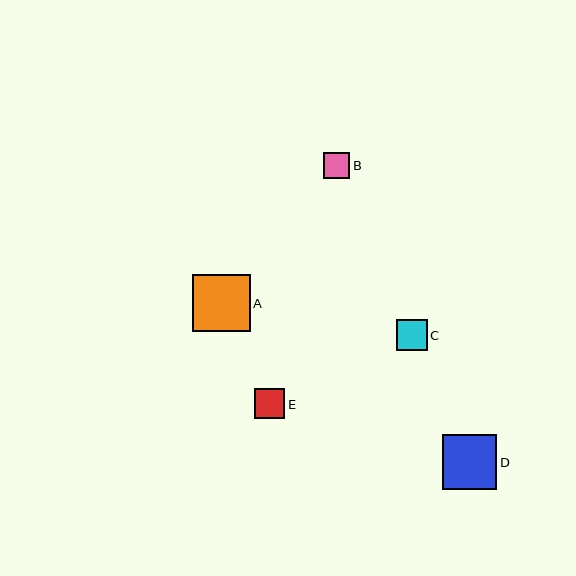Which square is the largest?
Square A is the largest with a size of approximately 57 pixels.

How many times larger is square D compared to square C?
Square D is approximately 1.8 times the size of square C.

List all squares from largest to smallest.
From largest to smallest: A, D, C, E, B.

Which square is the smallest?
Square B is the smallest with a size of approximately 27 pixels.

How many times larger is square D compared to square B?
Square D is approximately 2.0 times the size of square B.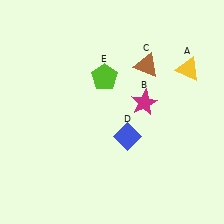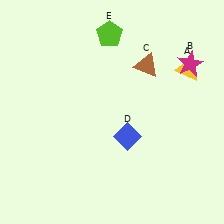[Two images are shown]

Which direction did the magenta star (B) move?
The magenta star (B) moved right.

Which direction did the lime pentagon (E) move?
The lime pentagon (E) moved up.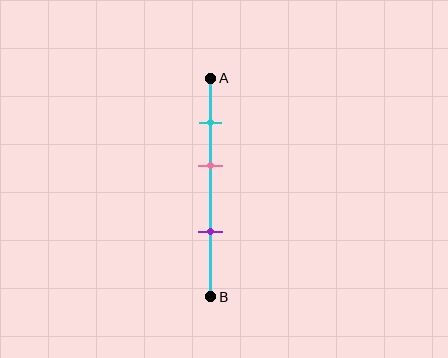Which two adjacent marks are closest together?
The cyan and pink marks are the closest adjacent pair.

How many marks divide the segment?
There are 3 marks dividing the segment.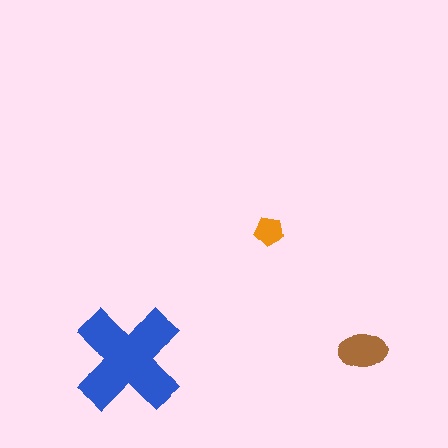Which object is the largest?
The blue cross.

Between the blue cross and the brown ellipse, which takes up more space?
The blue cross.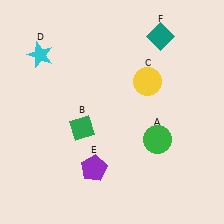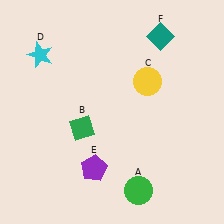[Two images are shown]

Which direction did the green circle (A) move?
The green circle (A) moved down.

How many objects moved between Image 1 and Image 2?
1 object moved between the two images.